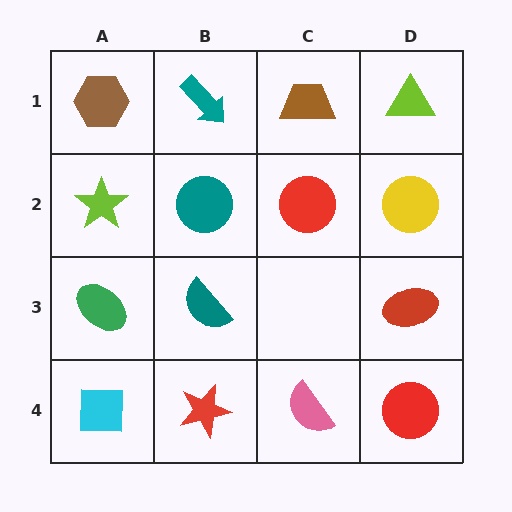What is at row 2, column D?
A yellow circle.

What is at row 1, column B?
A teal arrow.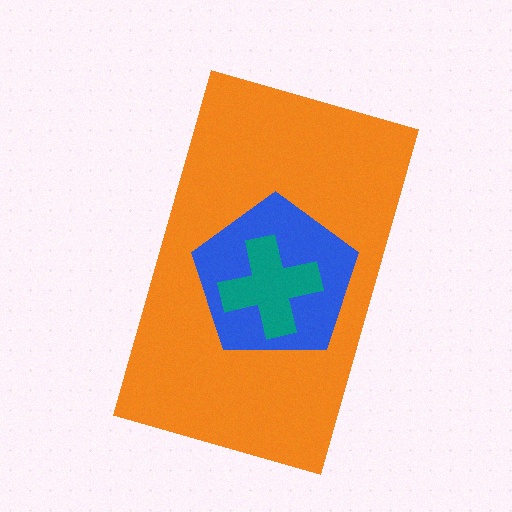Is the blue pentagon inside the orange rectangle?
Yes.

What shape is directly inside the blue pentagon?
The teal cross.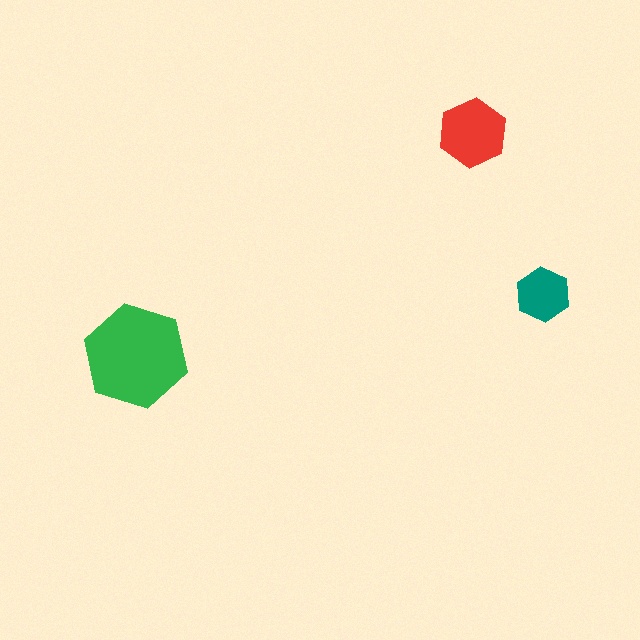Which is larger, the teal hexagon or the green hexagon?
The green one.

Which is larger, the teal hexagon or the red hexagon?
The red one.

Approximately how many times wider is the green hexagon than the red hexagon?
About 1.5 times wider.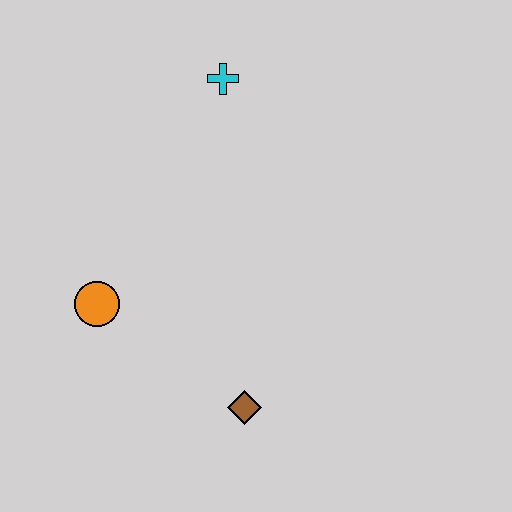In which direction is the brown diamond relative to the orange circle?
The brown diamond is to the right of the orange circle.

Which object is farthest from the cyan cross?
The brown diamond is farthest from the cyan cross.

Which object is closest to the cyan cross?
The orange circle is closest to the cyan cross.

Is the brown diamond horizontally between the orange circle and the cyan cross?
No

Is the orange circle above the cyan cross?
No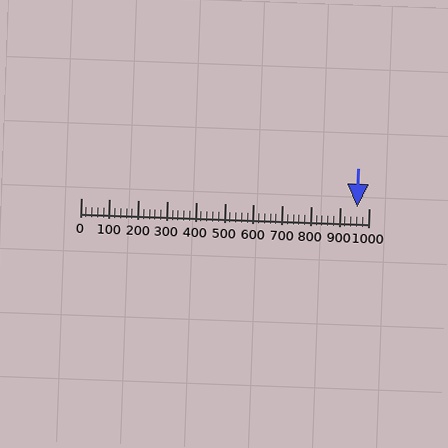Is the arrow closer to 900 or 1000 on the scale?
The arrow is closer to 1000.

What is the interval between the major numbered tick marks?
The major tick marks are spaced 100 units apart.